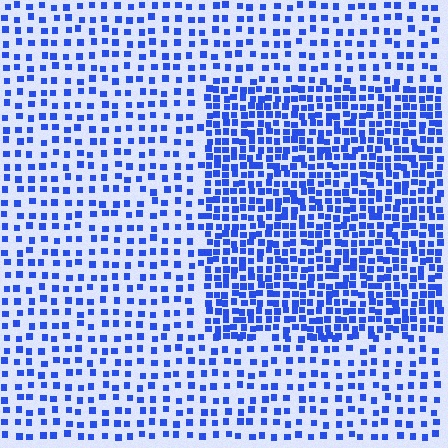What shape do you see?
I see a rectangle.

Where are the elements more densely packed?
The elements are more densely packed inside the rectangle boundary.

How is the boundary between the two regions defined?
The boundary is defined by a change in element density (approximately 2.1x ratio). All elements are the same color, size, and shape.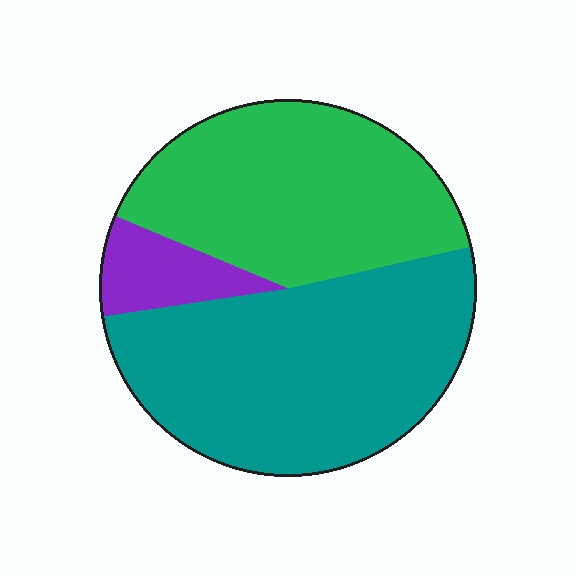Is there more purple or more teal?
Teal.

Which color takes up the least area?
Purple, at roughly 10%.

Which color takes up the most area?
Teal, at roughly 50%.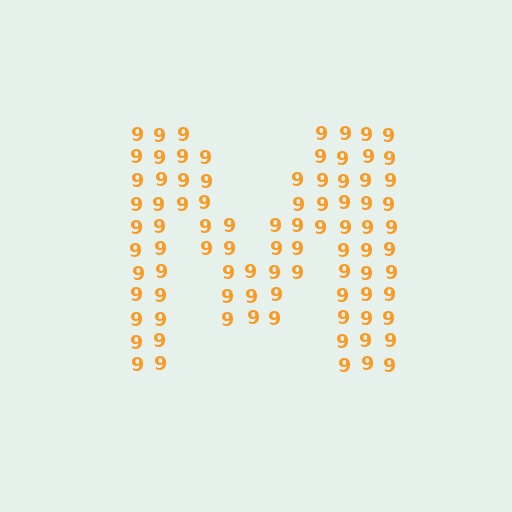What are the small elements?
The small elements are digit 9's.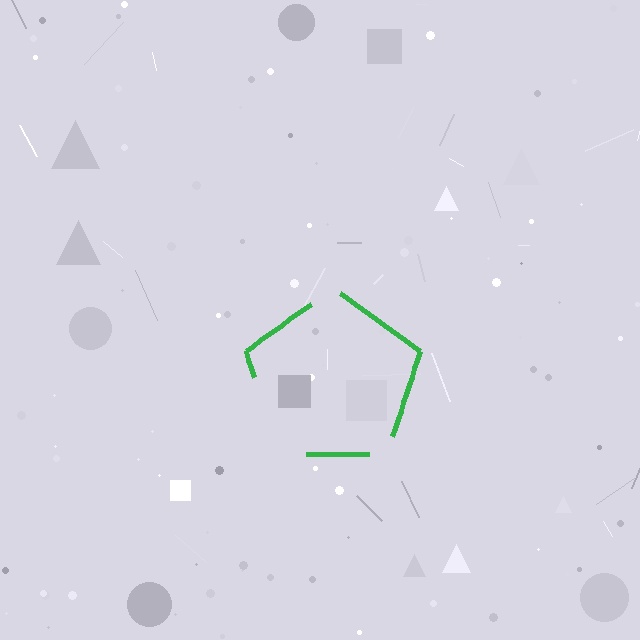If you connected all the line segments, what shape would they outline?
They would outline a pentagon.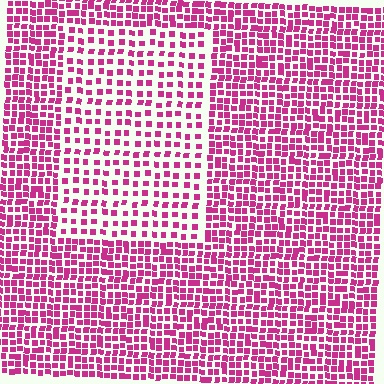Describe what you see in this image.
The image contains small magenta elements arranged at two different densities. A rectangle-shaped region is visible where the elements are less densely packed than the surrounding area.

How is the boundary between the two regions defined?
The boundary is defined by a change in element density (approximately 1.9x ratio). All elements are the same color, size, and shape.